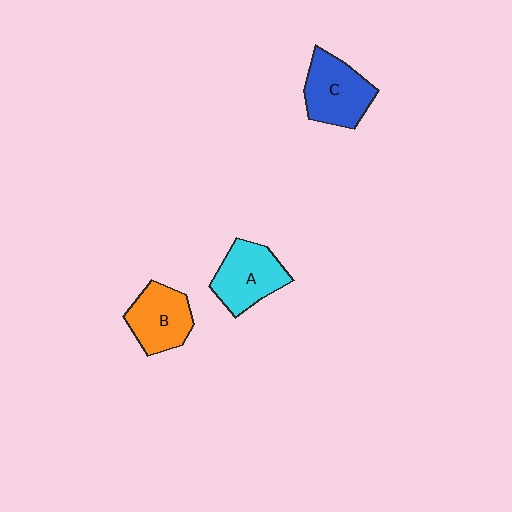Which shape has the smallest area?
Shape B (orange).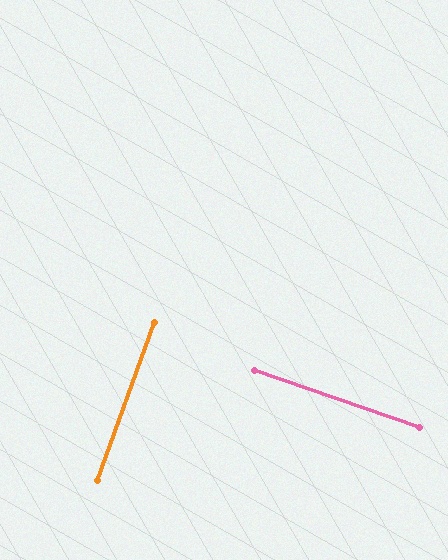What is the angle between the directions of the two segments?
Approximately 89 degrees.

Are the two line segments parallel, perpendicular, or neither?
Perpendicular — they meet at approximately 89°.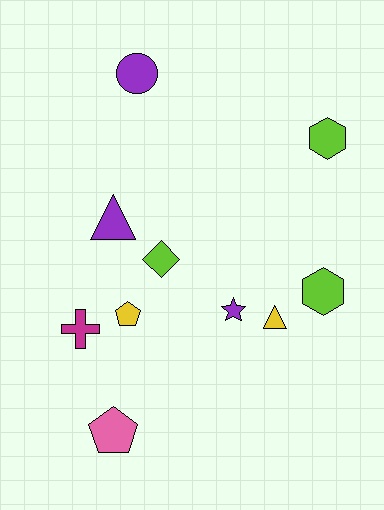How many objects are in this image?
There are 10 objects.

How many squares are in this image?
There are no squares.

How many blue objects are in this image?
There are no blue objects.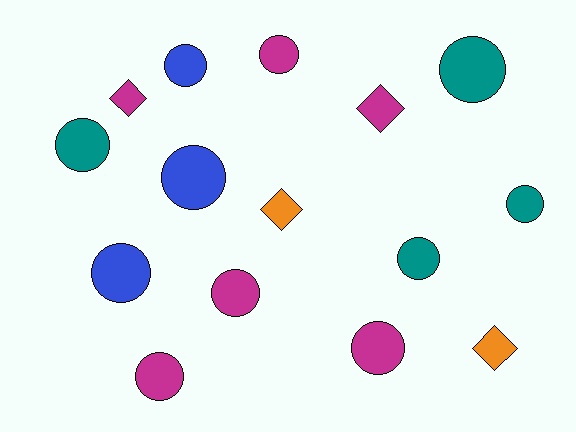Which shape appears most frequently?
Circle, with 11 objects.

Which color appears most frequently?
Magenta, with 6 objects.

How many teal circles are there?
There are 4 teal circles.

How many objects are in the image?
There are 15 objects.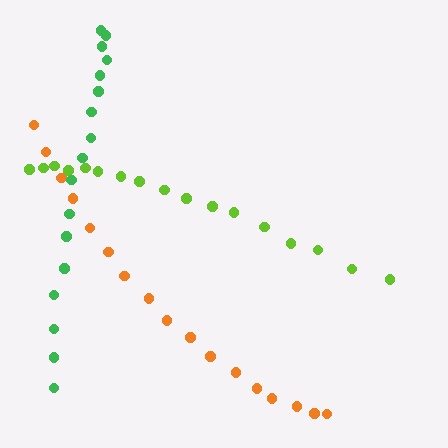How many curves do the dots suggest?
There are 3 distinct paths.